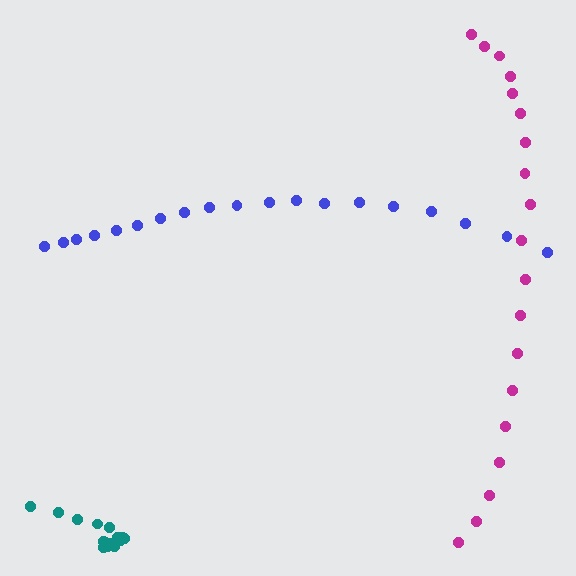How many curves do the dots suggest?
There are 3 distinct paths.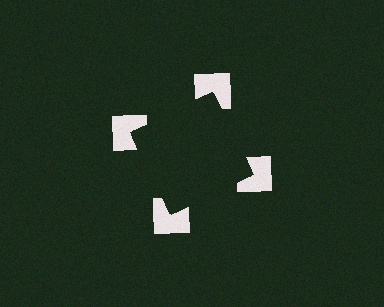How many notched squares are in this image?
There are 4 — one at each vertex of the illusory square.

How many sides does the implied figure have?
4 sides.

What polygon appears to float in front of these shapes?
An illusory square — its edges are inferred from the aligned wedge cuts in the notched squares, not physically drawn.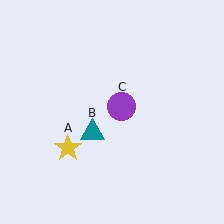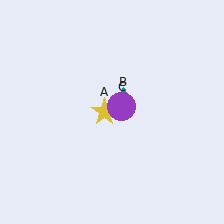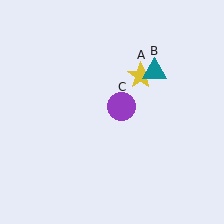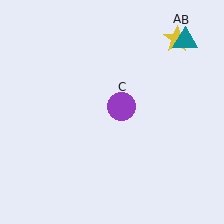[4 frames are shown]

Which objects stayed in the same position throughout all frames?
Purple circle (object C) remained stationary.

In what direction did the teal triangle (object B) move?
The teal triangle (object B) moved up and to the right.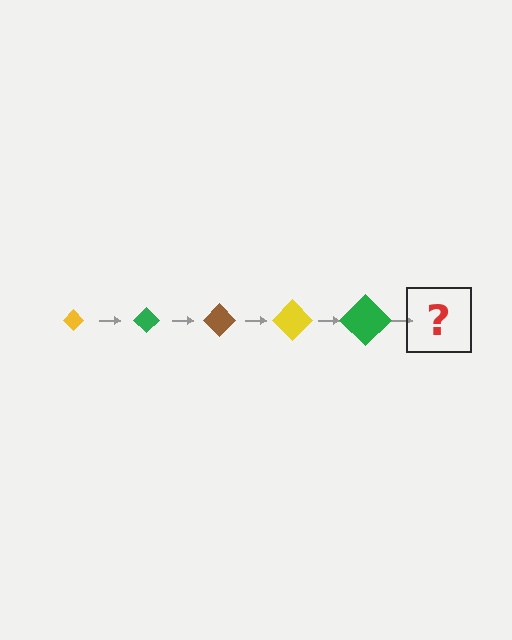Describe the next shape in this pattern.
It should be a brown diamond, larger than the previous one.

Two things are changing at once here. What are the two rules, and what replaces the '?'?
The two rules are that the diamond grows larger each step and the color cycles through yellow, green, and brown. The '?' should be a brown diamond, larger than the previous one.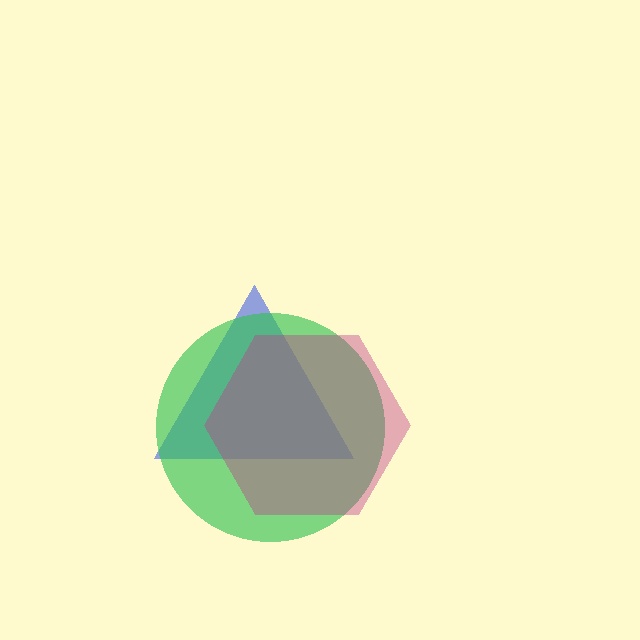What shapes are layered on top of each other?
The layered shapes are: a blue triangle, a green circle, a magenta hexagon.